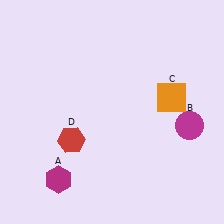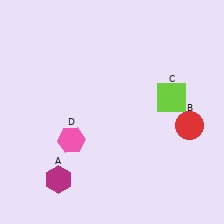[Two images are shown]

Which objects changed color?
B changed from magenta to red. C changed from orange to lime. D changed from red to pink.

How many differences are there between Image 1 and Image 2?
There are 3 differences between the two images.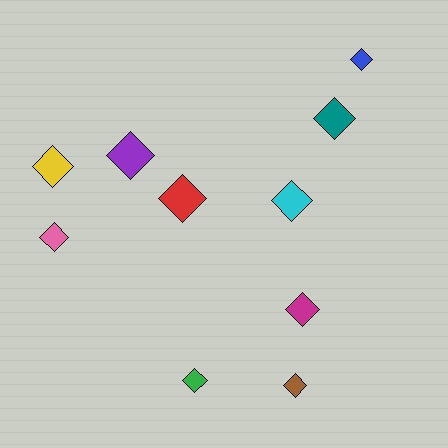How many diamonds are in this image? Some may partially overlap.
There are 10 diamonds.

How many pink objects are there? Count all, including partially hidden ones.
There is 1 pink object.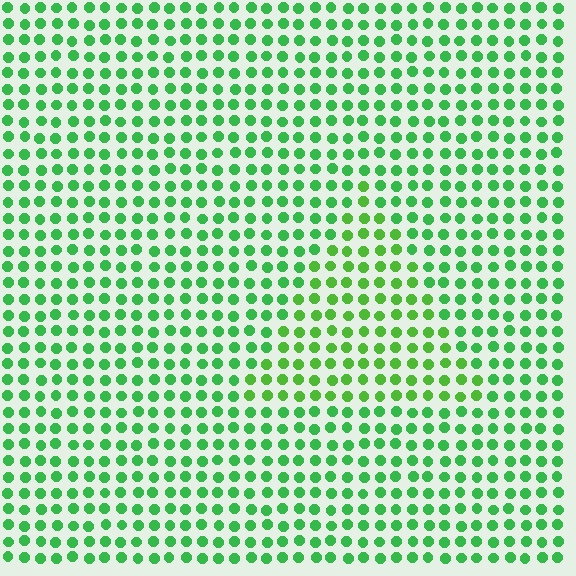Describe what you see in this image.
The image is filled with small green elements in a uniform arrangement. A triangle-shaped region is visible where the elements are tinted to a slightly different hue, forming a subtle color boundary.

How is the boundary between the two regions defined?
The boundary is defined purely by a slight shift in hue (about 21 degrees). Spacing, size, and orientation are identical on both sides.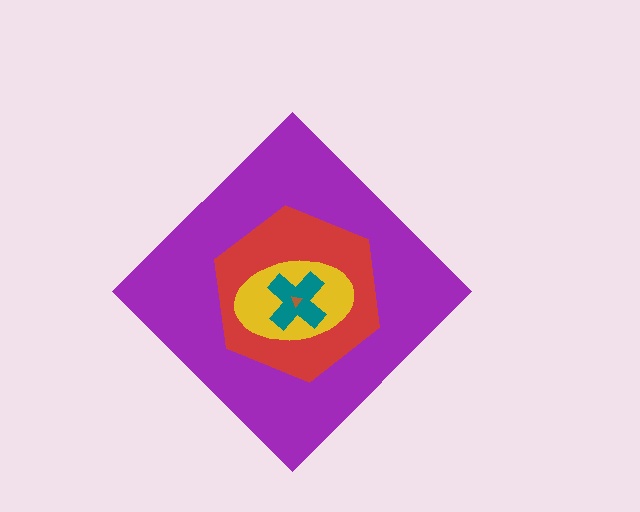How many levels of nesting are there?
5.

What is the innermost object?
The brown triangle.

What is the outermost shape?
The purple diamond.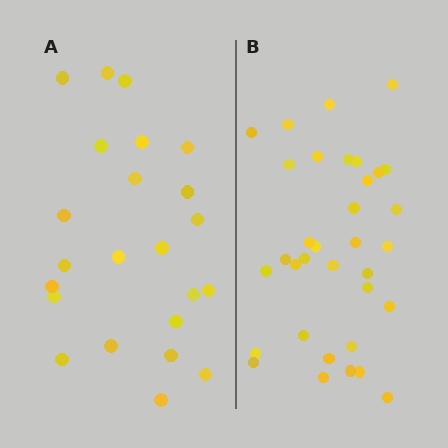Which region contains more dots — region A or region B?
Region B (the right region) has more dots.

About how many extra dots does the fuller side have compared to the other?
Region B has roughly 12 or so more dots than region A.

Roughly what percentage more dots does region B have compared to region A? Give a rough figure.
About 50% more.